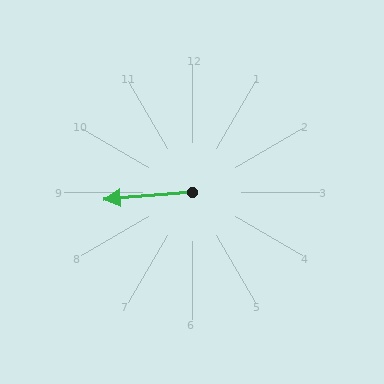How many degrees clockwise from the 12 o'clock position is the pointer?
Approximately 265 degrees.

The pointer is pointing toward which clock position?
Roughly 9 o'clock.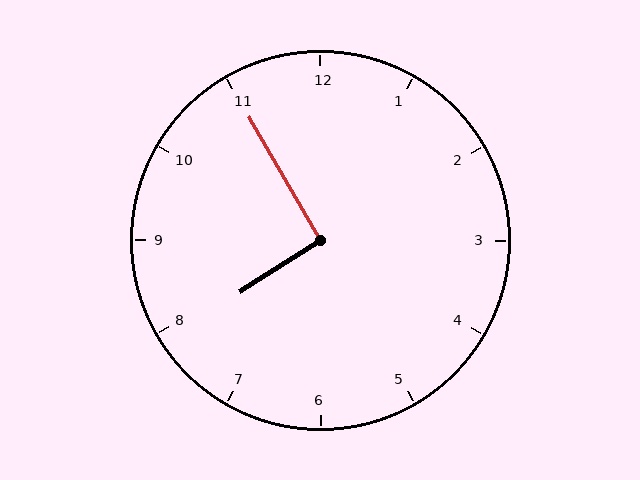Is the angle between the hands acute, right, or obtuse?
It is right.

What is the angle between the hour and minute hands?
Approximately 92 degrees.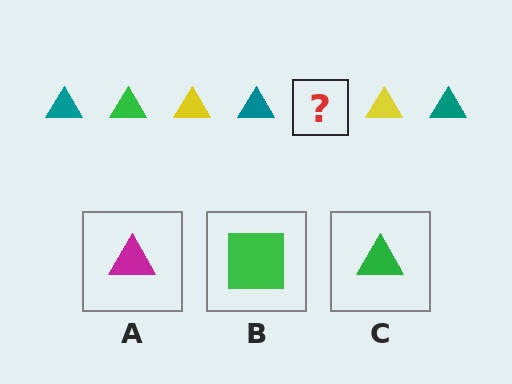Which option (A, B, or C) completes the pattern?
C.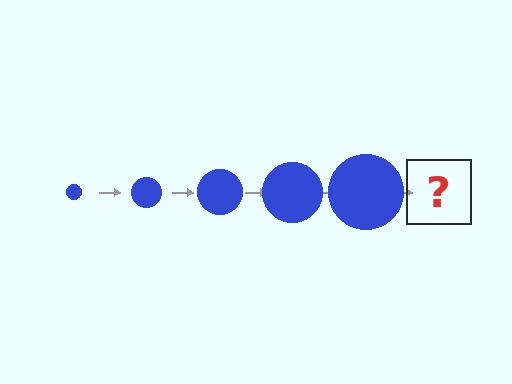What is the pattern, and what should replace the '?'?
The pattern is that the circle gets progressively larger each step. The '?' should be a blue circle, larger than the previous one.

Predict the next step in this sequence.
The next step is a blue circle, larger than the previous one.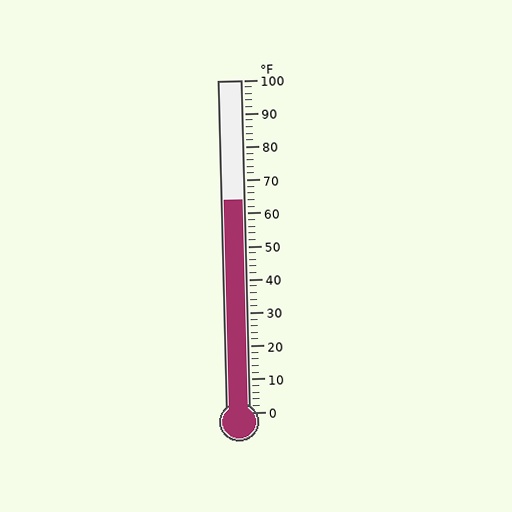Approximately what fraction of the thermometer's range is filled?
The thermometer is filled to approximately 65% of its range.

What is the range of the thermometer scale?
The thermometer scale ranges from 0°F to 100°F.